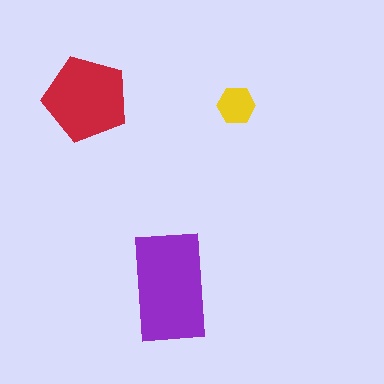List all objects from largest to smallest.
The purple rectangle, the red pentagon, the yellow hexagon.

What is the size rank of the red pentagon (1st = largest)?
2nd.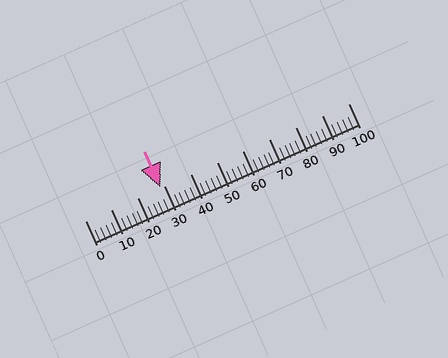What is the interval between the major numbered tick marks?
The major tick marks are spaced 10 units apart.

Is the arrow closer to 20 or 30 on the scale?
The arrow is closer to 30.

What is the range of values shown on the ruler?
The ruler shows values from 0 to 100.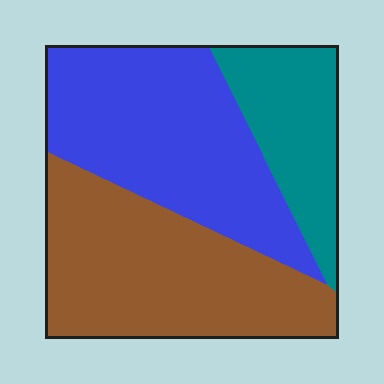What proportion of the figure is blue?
Blue takes up about two fifths (2/5) of the figure.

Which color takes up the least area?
Teal, at roughly 20%.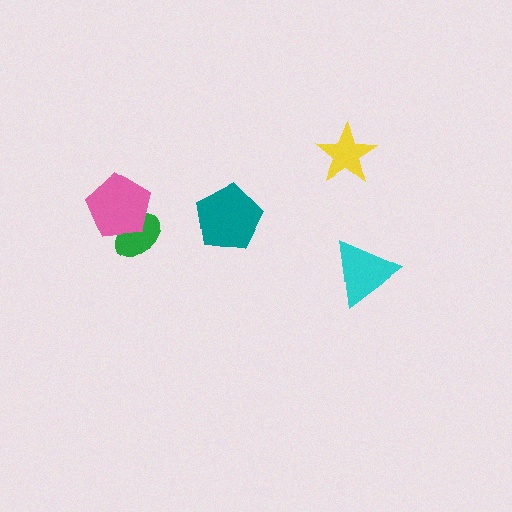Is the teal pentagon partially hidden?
No, no other shape covers it.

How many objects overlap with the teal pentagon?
0 objects overlap with the teal pentagon.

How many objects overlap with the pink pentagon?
1 object overlaps with the pink pentagon.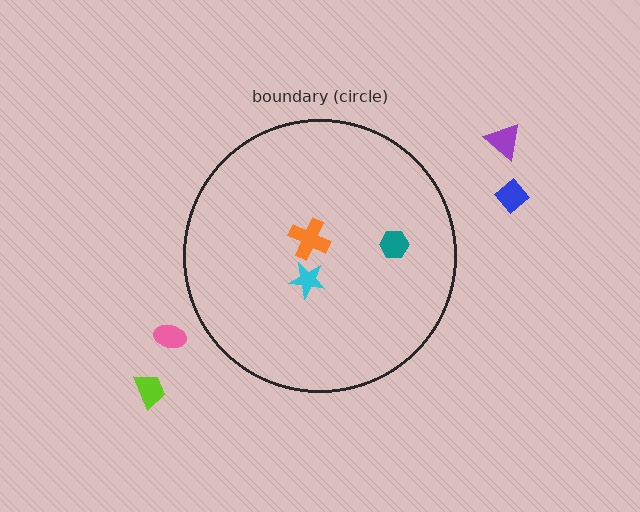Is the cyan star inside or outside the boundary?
Inside.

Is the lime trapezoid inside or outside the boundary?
Outside.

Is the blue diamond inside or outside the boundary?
Outside.